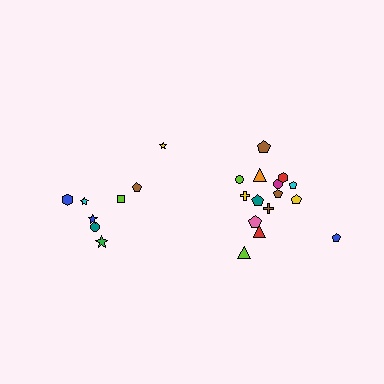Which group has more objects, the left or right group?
The right group.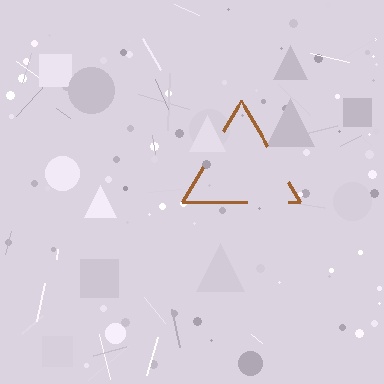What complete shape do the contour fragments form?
The contour fragments form a triangle.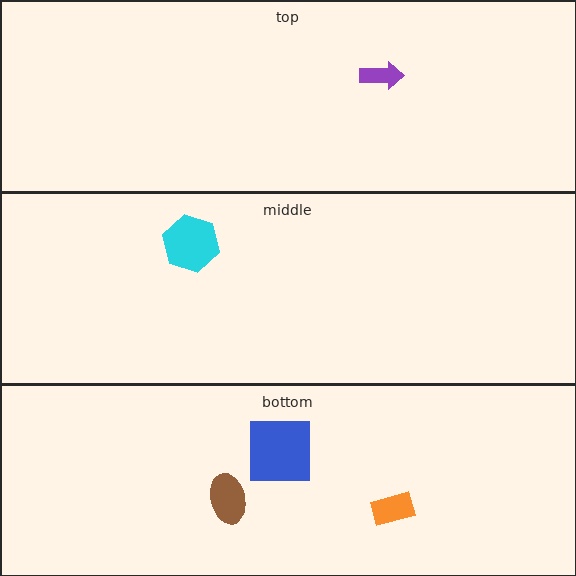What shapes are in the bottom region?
The blue square, the orange rectangle, the brown ellipse.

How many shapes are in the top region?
1.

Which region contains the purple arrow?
The top region.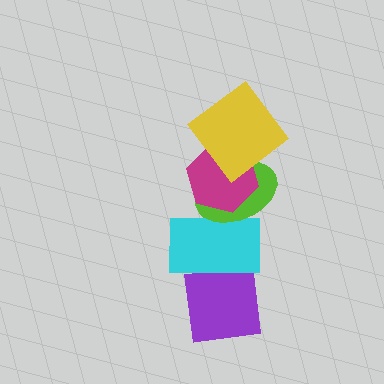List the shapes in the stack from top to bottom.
From top to bottom: the yellow diamond, the magenta hexagon, the lime ellipse, the cyan rectangle, the purple square.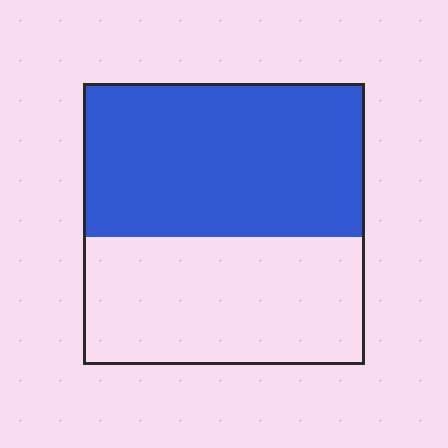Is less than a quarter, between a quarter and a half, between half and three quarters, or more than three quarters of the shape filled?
Between half and three quarters.